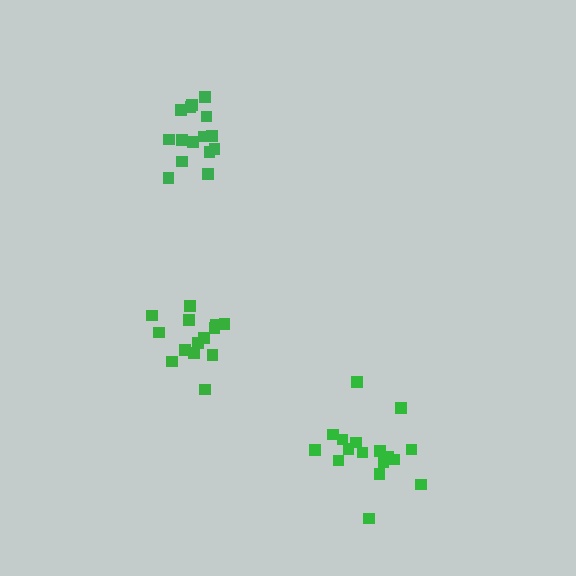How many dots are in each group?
Group 1: 17 dots, Group 2: 14 dots, Group 3: 16 dots (47 total).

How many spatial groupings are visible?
There are 3 spatial groupings.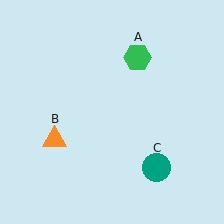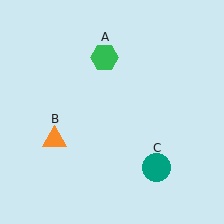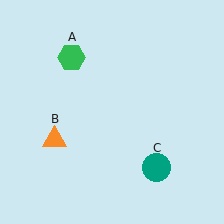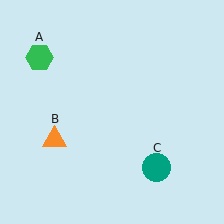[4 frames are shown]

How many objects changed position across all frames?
1 object changed position: green hexagon (object A).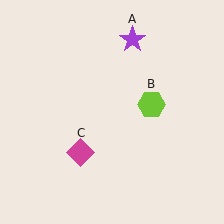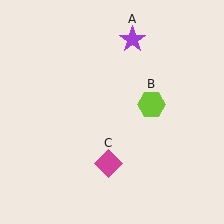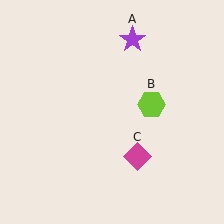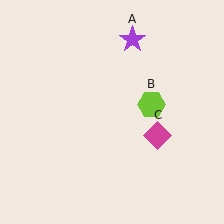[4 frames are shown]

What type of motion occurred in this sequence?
The magenta diamond (object C) rotated counterclockwise around the center of the scene.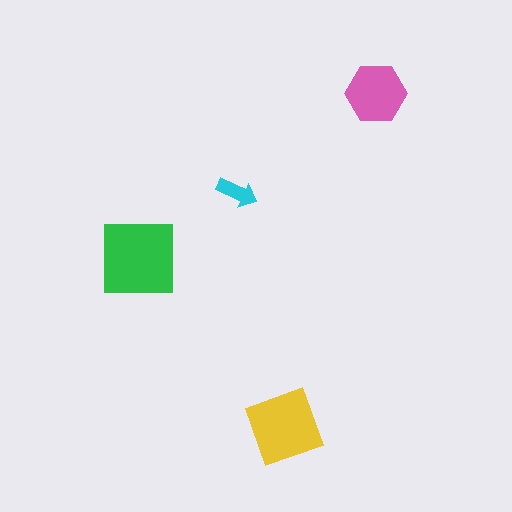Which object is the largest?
The green square.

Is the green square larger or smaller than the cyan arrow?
Larger.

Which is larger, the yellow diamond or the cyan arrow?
The yellow diamond.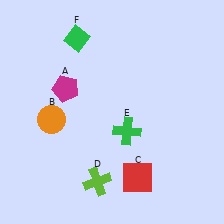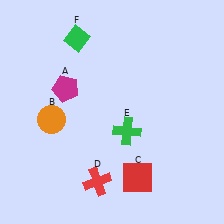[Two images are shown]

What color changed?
The cross (D) changed from lime in Image 1 to red in Image 2.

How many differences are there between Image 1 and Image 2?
There is 1 difference between the two images.